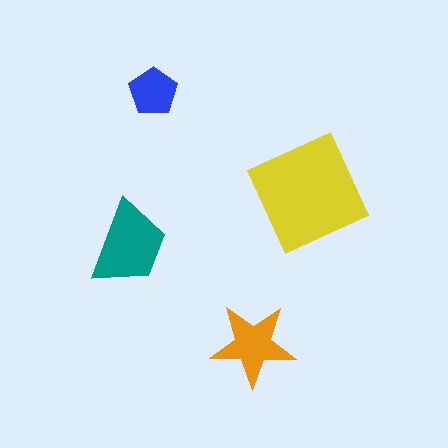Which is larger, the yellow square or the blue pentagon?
The yellow square.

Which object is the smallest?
The blue pentagon.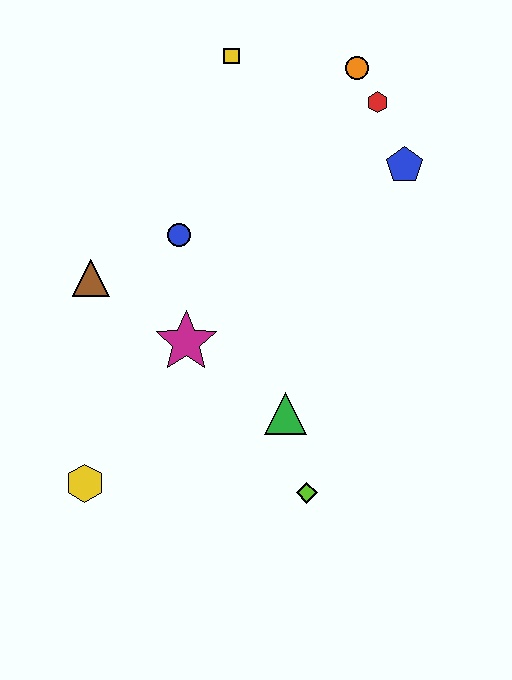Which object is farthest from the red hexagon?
The yellow hexagon is farthest from the red hexagon.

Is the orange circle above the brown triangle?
Yes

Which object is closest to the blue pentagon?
The red hexagon is closest to the blue pentagon.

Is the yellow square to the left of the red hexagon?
Yes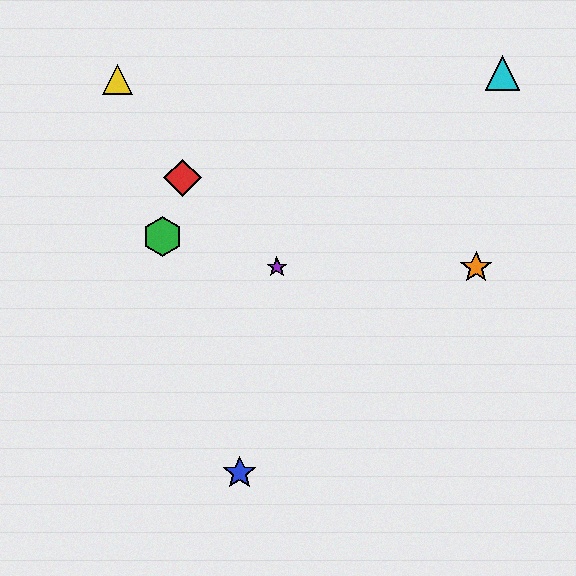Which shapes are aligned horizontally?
The purple star, the orange star are aligned horizontally.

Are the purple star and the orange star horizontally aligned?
Yes, both are at y≈267.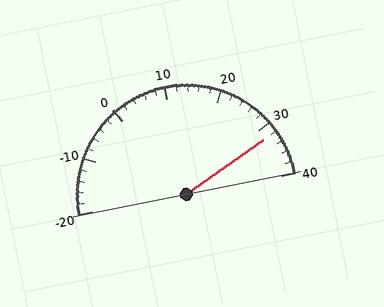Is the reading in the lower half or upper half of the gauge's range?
The reading is in the upper half of the range (-20 to 40).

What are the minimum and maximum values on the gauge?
The gauge ranges from -20 to 40.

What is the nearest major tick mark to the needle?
The nearest major tick mark is 30.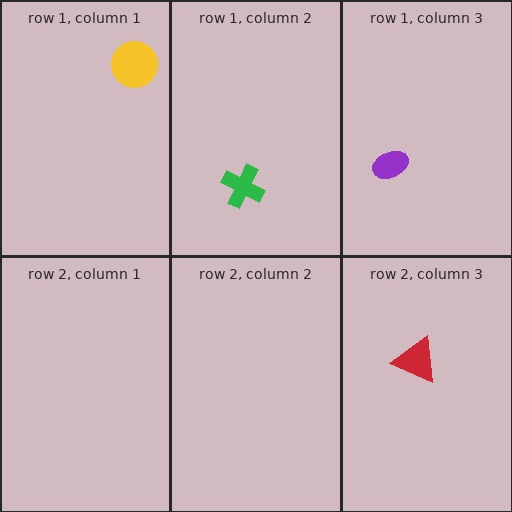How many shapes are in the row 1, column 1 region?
1.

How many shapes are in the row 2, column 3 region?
1.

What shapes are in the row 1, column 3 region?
The purple ellipse.